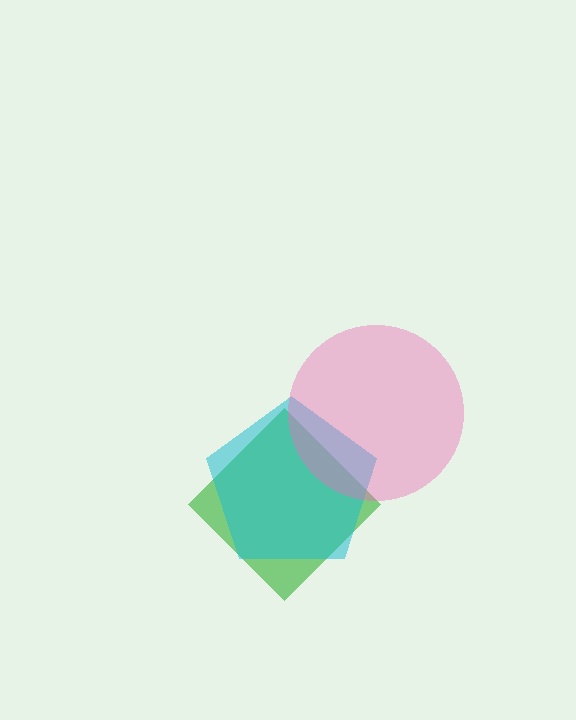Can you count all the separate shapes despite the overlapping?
Yes, there are 3 separate shapes.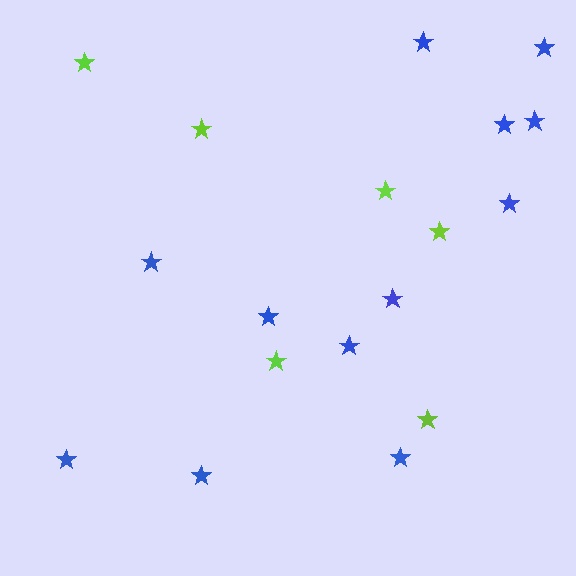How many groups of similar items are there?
There are 2 groups: one group of blue stars (12) and one group of lime stars (6).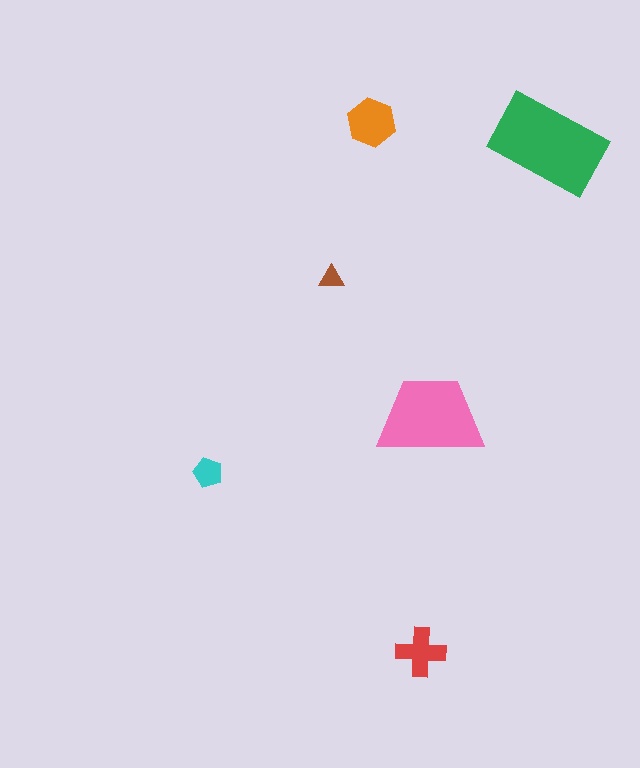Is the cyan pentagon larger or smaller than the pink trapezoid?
Smaller.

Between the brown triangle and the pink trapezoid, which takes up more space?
The pink trapezoid.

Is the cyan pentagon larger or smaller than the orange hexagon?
Smaller.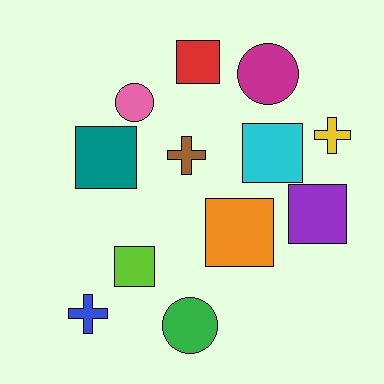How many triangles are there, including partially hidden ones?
There are no triangles.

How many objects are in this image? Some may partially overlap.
There are 12 objects.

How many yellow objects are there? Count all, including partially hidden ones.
There is 1 yellow object.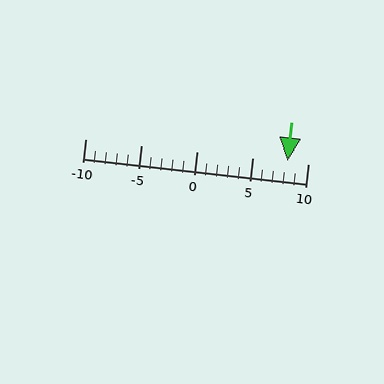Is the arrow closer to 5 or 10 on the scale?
The arrow is closer to 10.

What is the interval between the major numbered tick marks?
The major tick marks are spaced 5 units apart.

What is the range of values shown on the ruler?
The ruler shows values from -10 to 10.